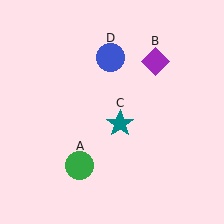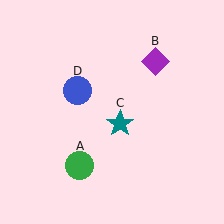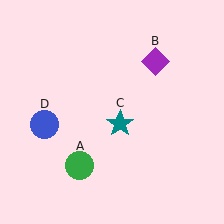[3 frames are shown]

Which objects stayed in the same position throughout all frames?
Green circle (object A) and purple diamond (object B) and teal star (object C) remained stationary.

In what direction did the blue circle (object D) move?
The blue circle (object D) moved down and to the left.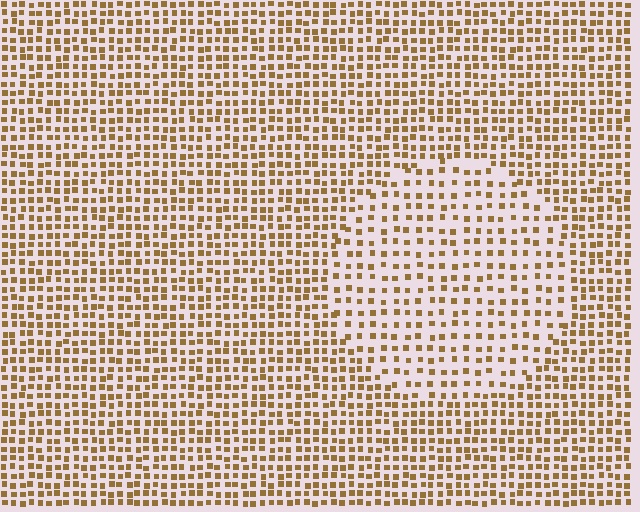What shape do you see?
I see a circle.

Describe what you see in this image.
The image contains small brown elements arranged at two different densities. A circle-shaped region is visible where the elements are less densely packed than the surrounding area.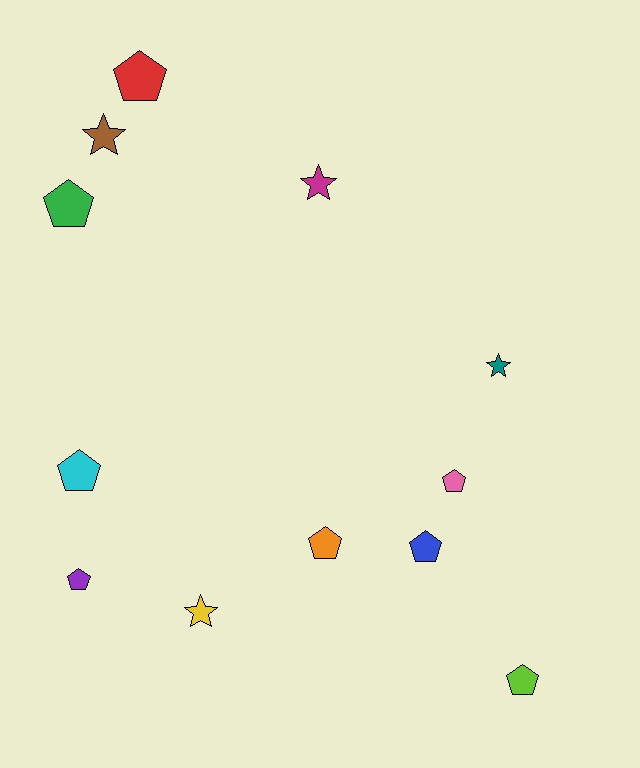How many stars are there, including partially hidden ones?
There are 4 stars.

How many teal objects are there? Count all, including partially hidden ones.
There is 1 teal object.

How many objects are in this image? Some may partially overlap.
There are 12 objects.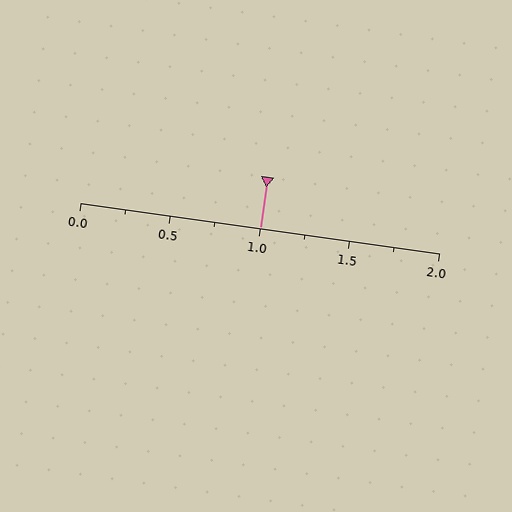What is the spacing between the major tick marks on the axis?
The major ticks are spaced 0.5 apart.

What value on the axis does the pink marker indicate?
The marker indicates approximately 1.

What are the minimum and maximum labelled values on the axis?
The axis runs from 0.0 to 2.0.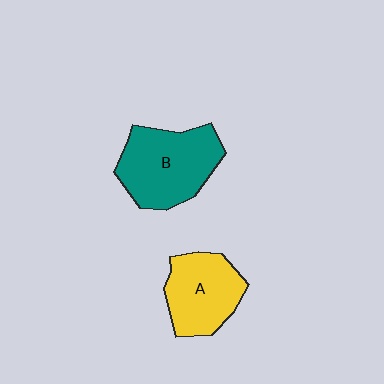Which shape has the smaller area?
Shape A (yellow).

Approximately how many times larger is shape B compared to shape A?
Approximately 1.3 times.